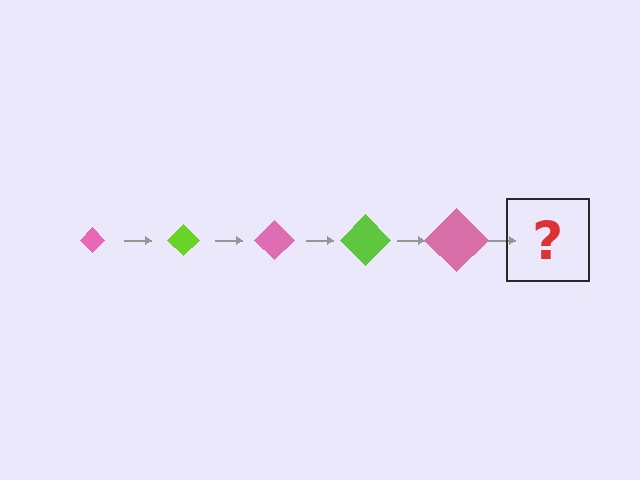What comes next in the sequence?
The next element should be a lime diamond, larger than the previous one.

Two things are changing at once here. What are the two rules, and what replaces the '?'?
The two rules are that the diamond grows larger each step and the color cycles through pink and lime. The '?' should be a lime diamond, larger than the previous one.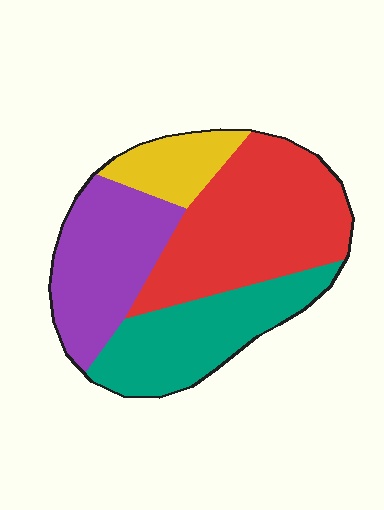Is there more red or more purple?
Red.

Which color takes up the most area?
Red, at roughly 40%.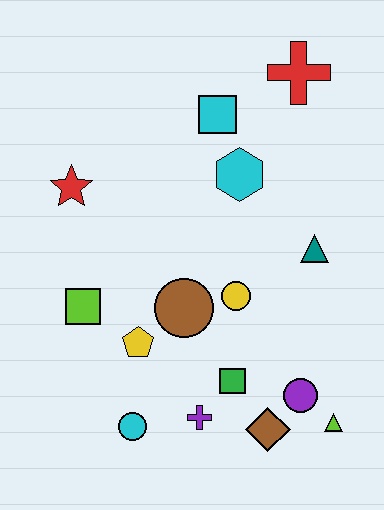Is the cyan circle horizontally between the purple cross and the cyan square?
No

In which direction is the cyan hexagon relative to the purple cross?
The cyan hexagon is above the purple cross.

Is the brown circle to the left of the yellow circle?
Yes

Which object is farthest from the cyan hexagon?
The cyan circle is farthest from the cyan hexagon.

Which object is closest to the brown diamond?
The purple circle is closest to the brown diamond.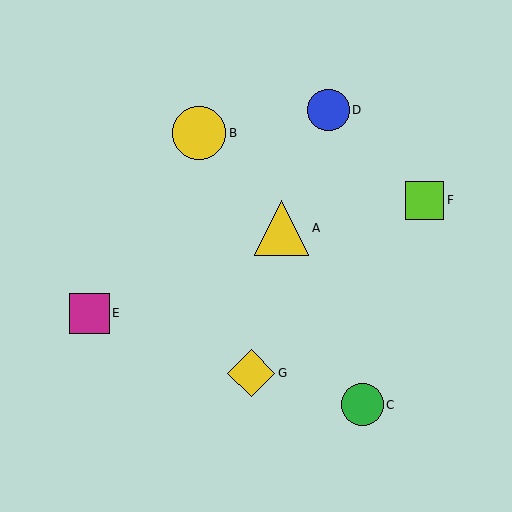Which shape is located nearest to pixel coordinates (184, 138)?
The yellow circle (labeled B) at (199, 133) is nearest to that location.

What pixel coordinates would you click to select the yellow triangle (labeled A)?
Click at (281, 228) to select the yellow triangle A.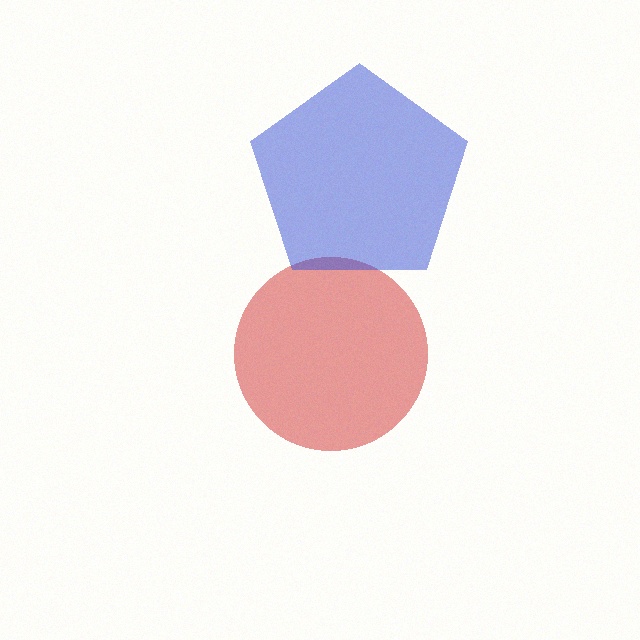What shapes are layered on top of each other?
The layered shapes are: a red circle, a blue pentagon.